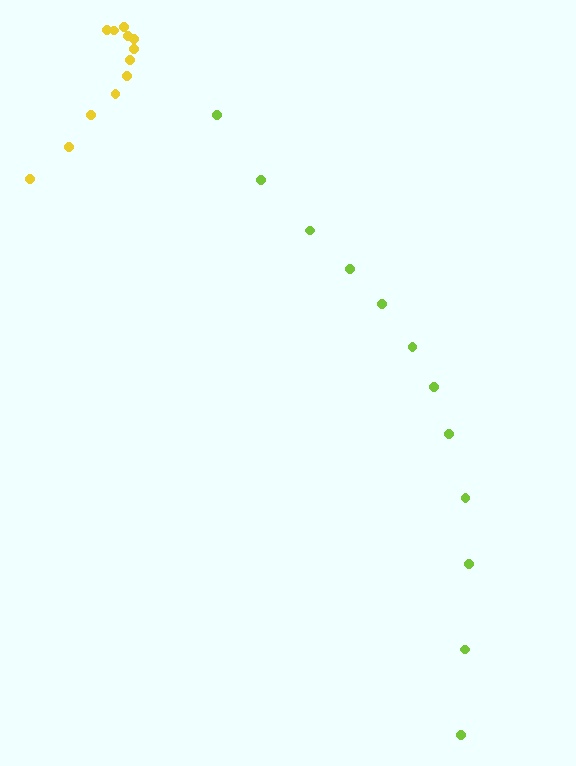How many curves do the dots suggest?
There are 2 distinct paths.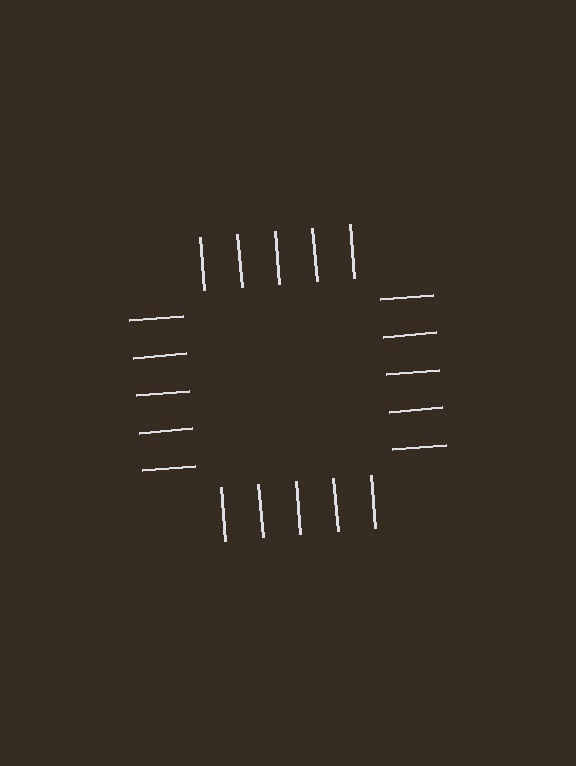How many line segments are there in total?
20 — 5 along each of the 4 edges.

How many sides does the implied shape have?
4 sides — the line-ends trace a square.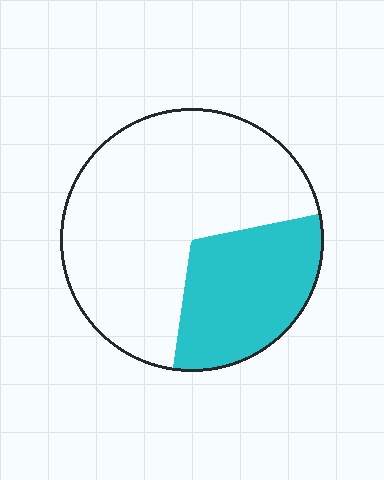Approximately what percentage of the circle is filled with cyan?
Approximately 30%.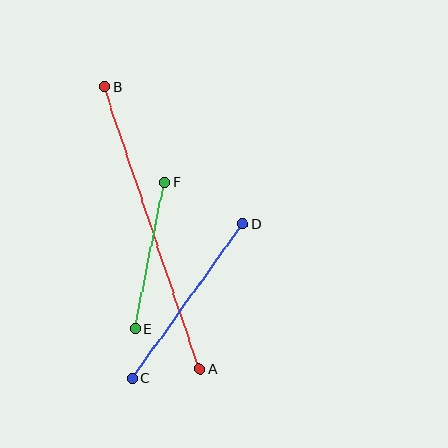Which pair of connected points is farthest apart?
Points A and B are farthest apart.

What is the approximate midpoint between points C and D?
The midpoint is at approximately (187, 301) pixels.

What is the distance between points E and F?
The distance is approximately 150 pixels.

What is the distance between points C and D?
The distance is approximately 190 pixels.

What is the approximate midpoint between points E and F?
The midpoint is at approximately (150, 255) pixels.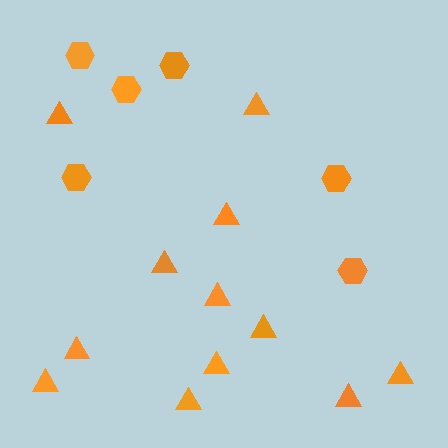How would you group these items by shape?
There are 2 groups: one group of hexagons (6) and one group of triangles (12).